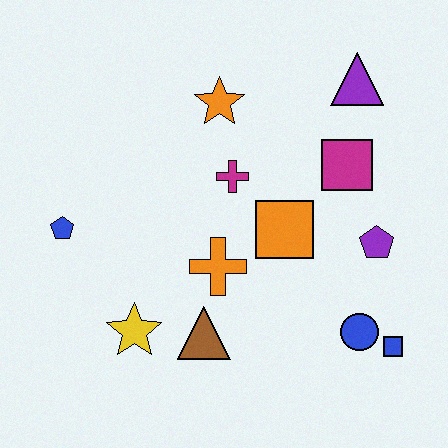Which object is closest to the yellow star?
The brown triangle is closest to the yellow star.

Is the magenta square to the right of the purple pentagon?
No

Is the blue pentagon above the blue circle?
Yes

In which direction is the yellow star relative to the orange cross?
The yellow star is to the left of the orange cross.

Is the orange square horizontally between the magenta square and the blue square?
No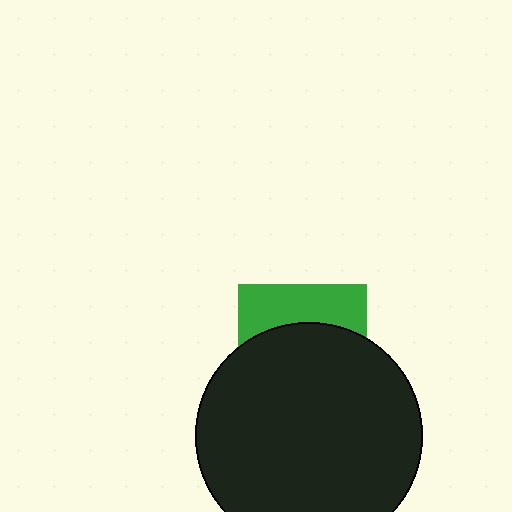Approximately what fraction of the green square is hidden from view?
Roughly 65% of the green square is hidden behind the black circle.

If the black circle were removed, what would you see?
You would see the complete green square.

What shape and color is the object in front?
The object in front is a black circle.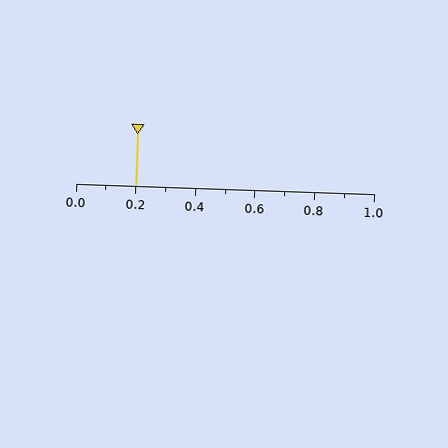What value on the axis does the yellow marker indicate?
The marker indicates approximately 0.2.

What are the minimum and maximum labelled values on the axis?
The axis runs from 0.0 to 1.0.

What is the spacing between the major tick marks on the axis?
The major ticks are spaced 0.2 apart.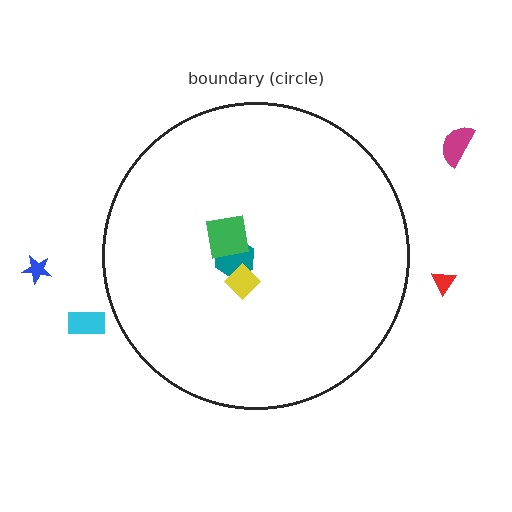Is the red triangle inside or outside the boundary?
Outside.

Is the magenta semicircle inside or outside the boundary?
Outside.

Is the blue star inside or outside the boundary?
Outside.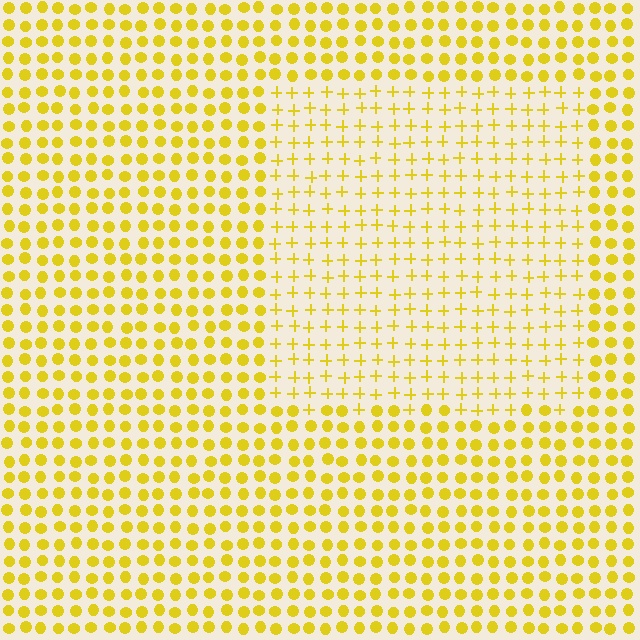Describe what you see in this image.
The image is filled with small yellow elements arranged in a uniform grid. A rectangle-shaped region contains plus signs, while the surrounding area contains circles. The boundary is defined purely by the change in element shape.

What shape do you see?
I see a rectangle.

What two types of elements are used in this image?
The image uses plus signs inside the rectangle region and circles outside it.